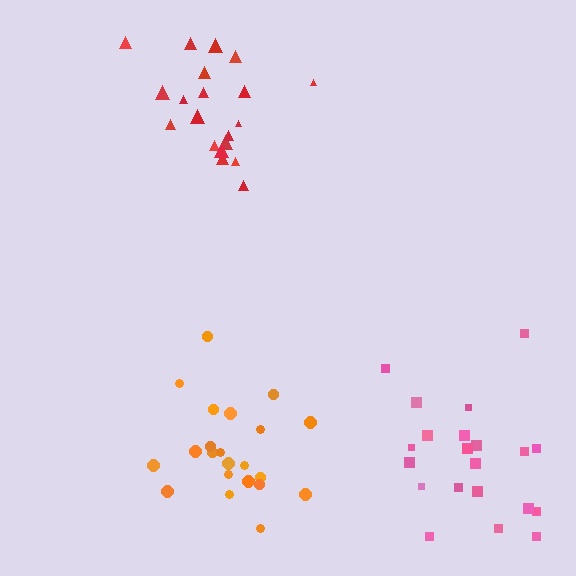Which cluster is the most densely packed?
Red.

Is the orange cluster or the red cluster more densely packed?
Red.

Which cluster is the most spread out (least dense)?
Orange.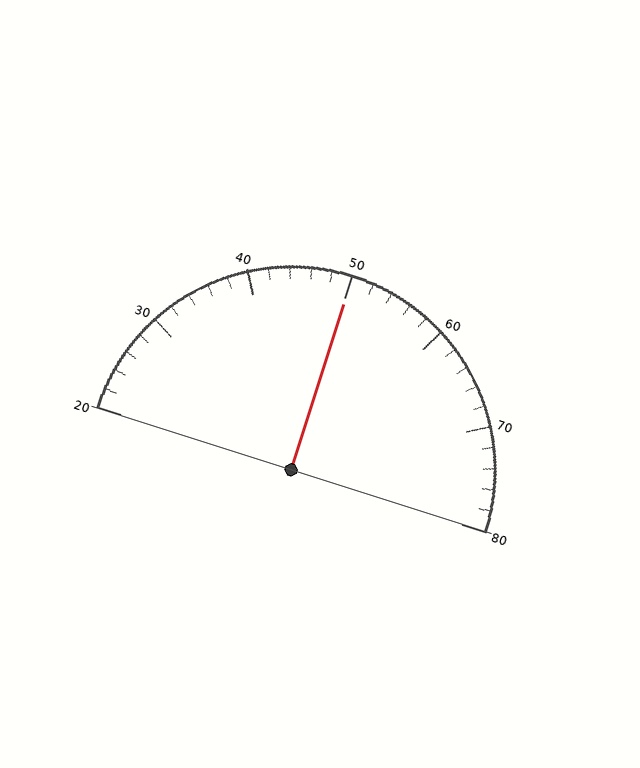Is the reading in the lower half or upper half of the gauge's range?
The reading is in the upper half of the range (20 to 80).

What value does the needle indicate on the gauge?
The needle indicates approximately 50.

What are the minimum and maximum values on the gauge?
The gauge ranges from 20 to 80.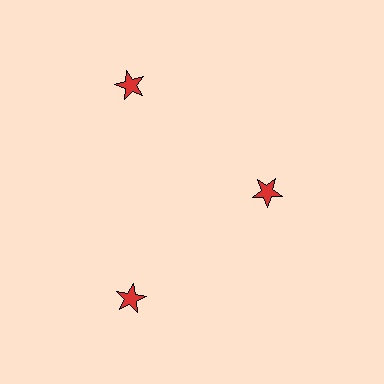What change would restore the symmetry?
The symmetry would be restored by moving it outward, back onto the ring so that all 3 stars sit at equal angles and equal distance from the center.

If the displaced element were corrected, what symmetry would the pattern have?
It would have 3-fold rotational symmetry — the pattern would map onto itself every 120 degrees.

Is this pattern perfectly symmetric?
No. The 3 red stars are arranged in a ring, but one element near the 3 o'clock position is pulled inward toward the center, breaking the 3-fold rotational symmetry.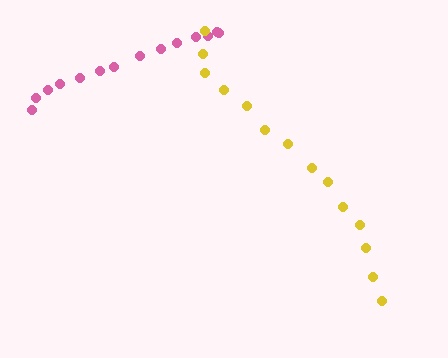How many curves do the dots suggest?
There are 2 distinct paths.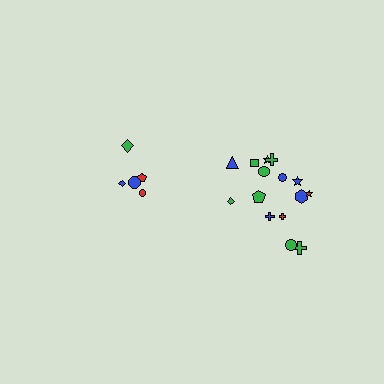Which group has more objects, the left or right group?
The right group.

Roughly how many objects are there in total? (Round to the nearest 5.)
Roughly 20 objects in total.